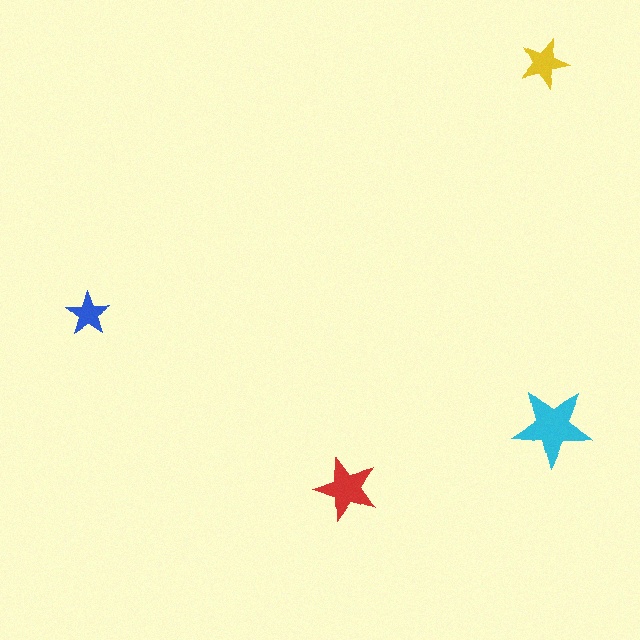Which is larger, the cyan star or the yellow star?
The cyan one.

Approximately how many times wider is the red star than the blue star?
About 1.5 times wider.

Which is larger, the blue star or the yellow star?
The yellow one.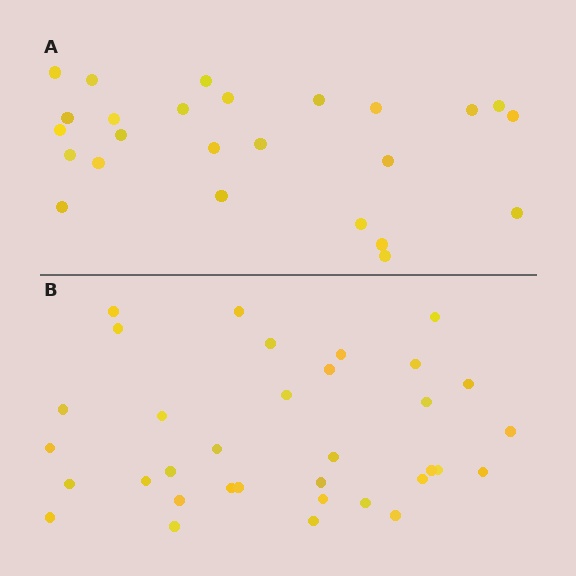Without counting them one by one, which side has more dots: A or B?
Region B (the bottom region) has more dots.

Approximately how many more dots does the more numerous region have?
Region B has roughly 8 or so more dots than region A.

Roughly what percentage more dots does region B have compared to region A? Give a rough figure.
About 35% more.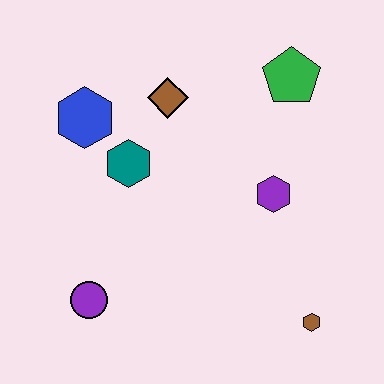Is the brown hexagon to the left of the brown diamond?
No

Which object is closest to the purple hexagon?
The green pentagon is closest to the purple hexagon.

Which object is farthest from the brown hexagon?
The blue hexagon is farthest from the brown hexagon.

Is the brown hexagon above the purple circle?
No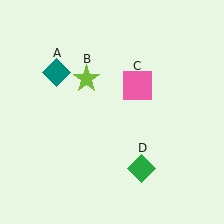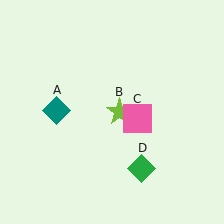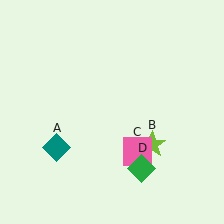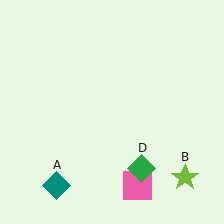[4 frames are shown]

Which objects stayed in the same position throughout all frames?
Green diamond (object D) remained stationary.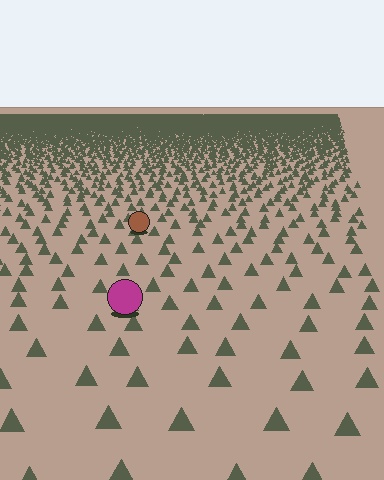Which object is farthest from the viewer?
The brown circle is farthest from the viewer. It appears smaller and the ground texture around it is denser.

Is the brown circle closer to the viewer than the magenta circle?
No. The magenta circle is closer — you can tell from the texture gradient: the ground texture is coarser near it.